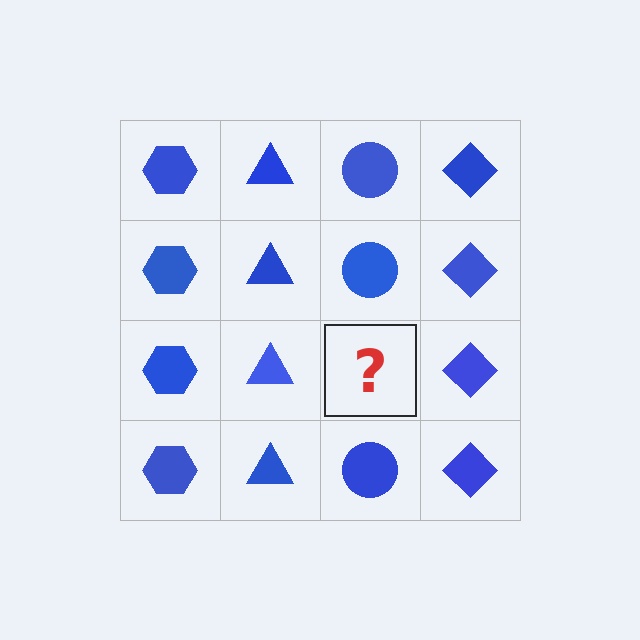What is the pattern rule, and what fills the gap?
The rule is that each column has a consistent shape. The gap should be filled with a blue circle.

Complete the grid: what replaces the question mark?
The question mark should be replaced with a blue circle.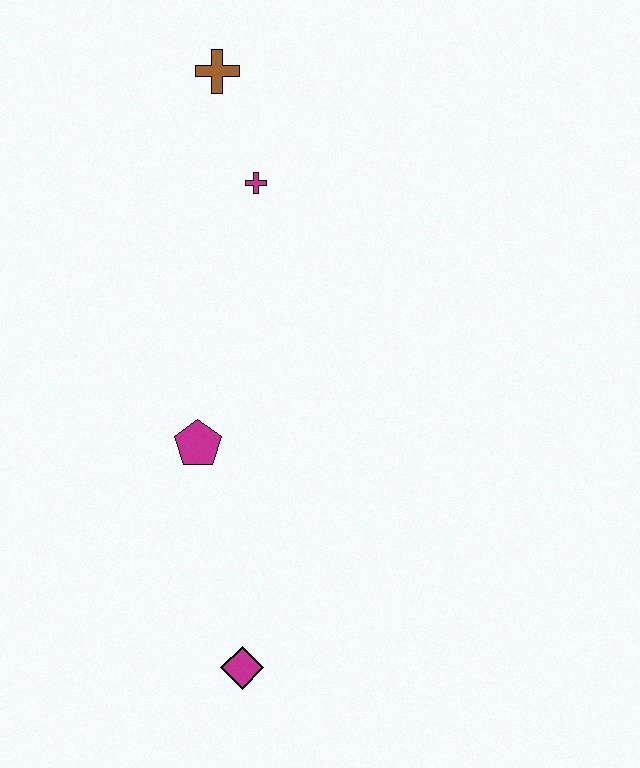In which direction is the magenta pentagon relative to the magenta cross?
The magenta pentagon is below the magenta cross.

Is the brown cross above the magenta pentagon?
Yes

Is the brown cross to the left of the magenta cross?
Yes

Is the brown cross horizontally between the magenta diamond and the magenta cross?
No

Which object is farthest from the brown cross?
The magenta diamond is farthest from the brown cross.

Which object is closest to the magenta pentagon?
The magenta diamond is closest to the magenta pentagon.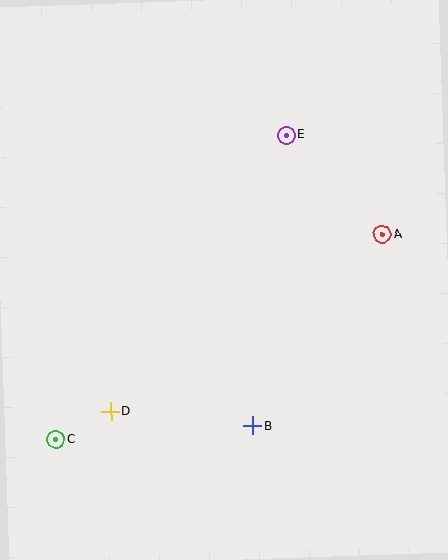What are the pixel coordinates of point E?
Point E is at (286, 135).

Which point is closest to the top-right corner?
Point E is closest to the top-right corner.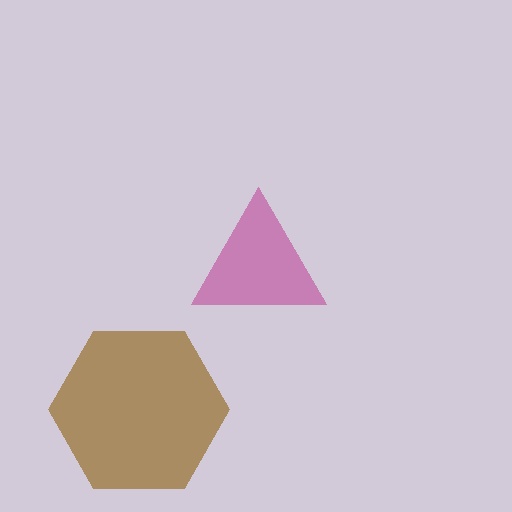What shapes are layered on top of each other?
The layered shapes are: a magenta triangle, a brown hexagon.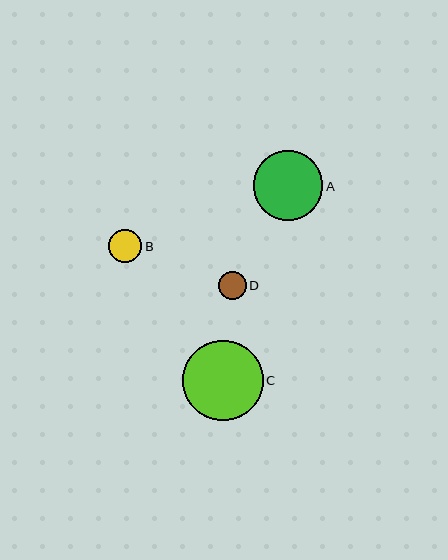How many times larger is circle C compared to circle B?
Circle C is approximately 2.4 times the size of circle B.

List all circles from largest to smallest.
From largest to smallest: C, A, B, D.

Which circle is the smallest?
Circle D is the smallest with a size of approximately 27 pixels.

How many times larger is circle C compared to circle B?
Circle C is approximately 2.4 times the size of circle B.